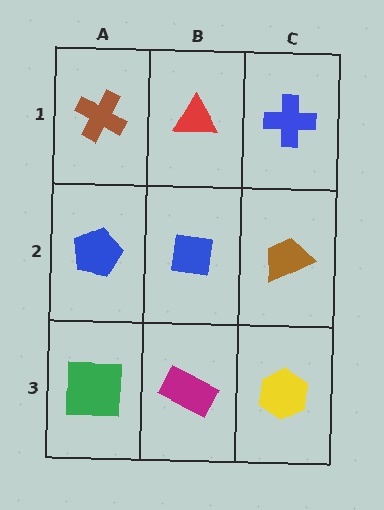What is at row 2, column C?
A brown trapezoid.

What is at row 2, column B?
A blue square.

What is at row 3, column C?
A yellow hexagon.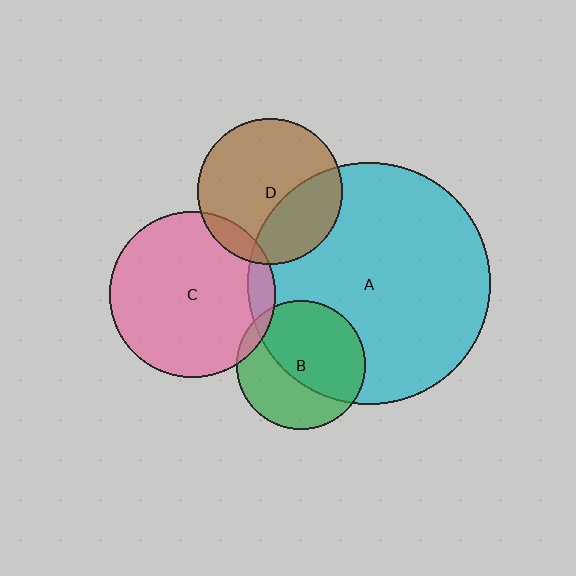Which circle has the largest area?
Circle A (cyan).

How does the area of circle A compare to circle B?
Approximately 3.6 times.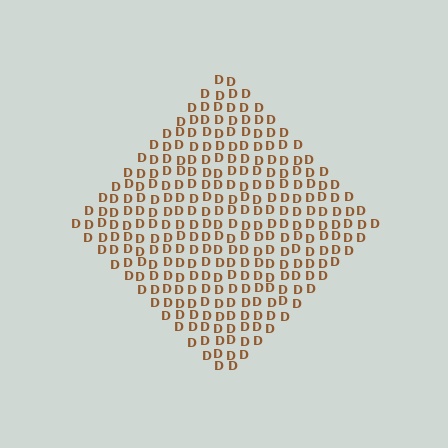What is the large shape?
The large shape is a diamond.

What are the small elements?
The small elements are letter D's.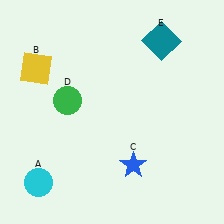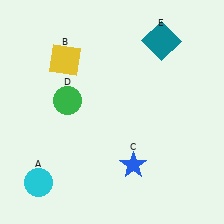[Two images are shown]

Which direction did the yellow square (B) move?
The yellow square (B) moved right.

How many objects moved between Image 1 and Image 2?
1 object moved between the two images.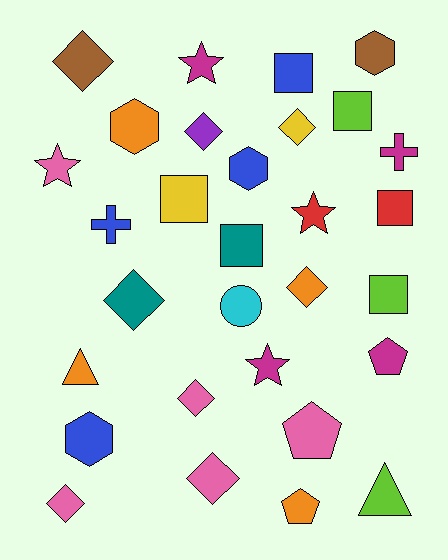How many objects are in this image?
There are 30 objects.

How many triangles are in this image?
There are 2 triangles.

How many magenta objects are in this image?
There are 4 magenta objects.